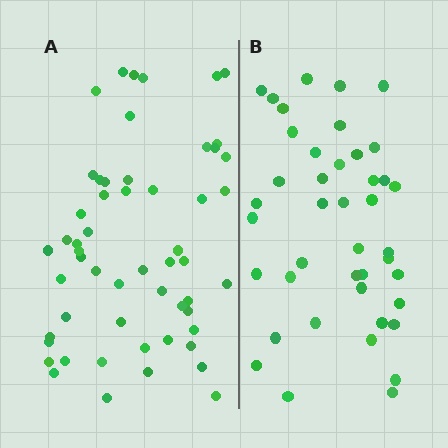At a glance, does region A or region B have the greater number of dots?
Region A (the left region) has more dots.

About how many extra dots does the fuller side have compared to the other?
Region A has approximately 15 more dots than region B.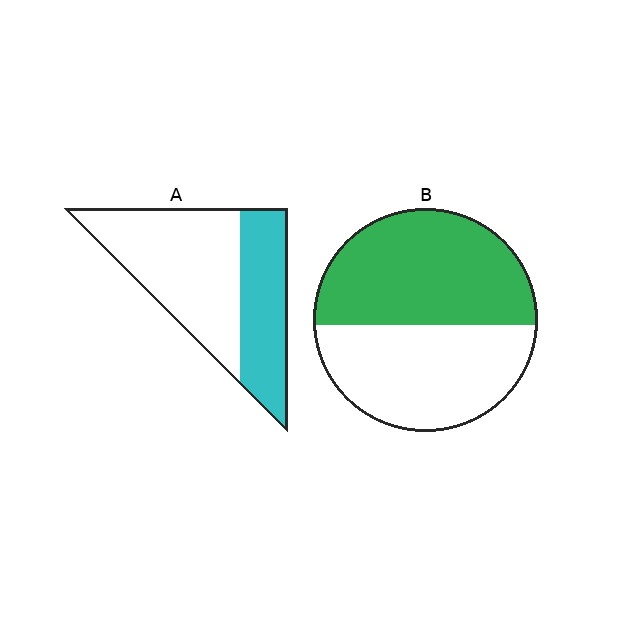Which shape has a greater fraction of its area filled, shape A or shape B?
Shape B.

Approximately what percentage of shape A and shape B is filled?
A is approximately 40% and B is approximately 55%.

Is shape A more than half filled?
No.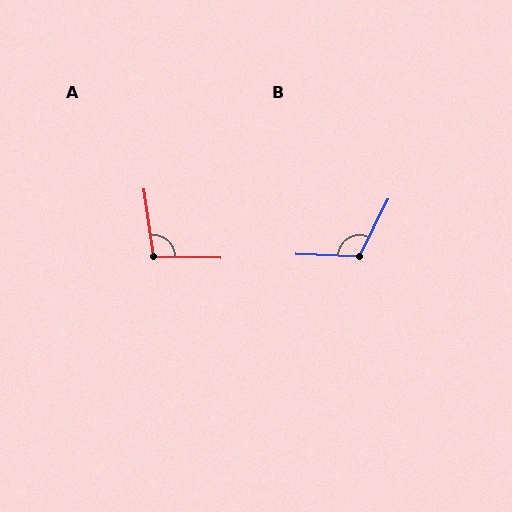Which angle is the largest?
B, at approximately 114 degrees.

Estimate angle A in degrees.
Approximately 99 degrees.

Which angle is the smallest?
A, at approximately 99 degrees.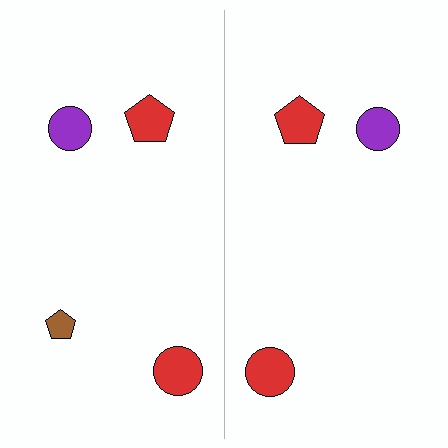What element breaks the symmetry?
A brown pentagon is missing from the right side.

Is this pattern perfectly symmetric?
No, the pattern is not perfectly symmetric. A brown pentagon is missing from the right side.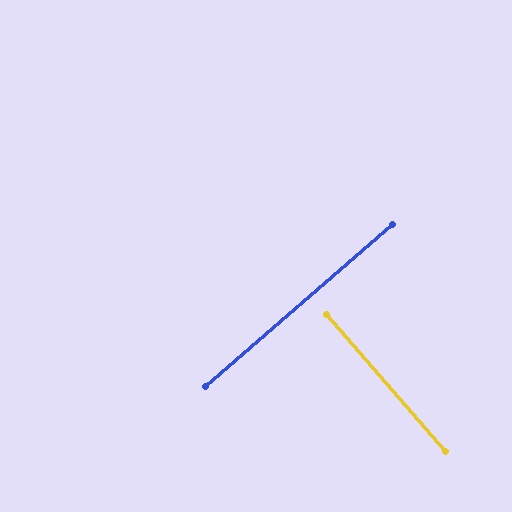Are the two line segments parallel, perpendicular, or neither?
Perpendicular — they meet at approximately 90°.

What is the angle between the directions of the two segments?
Approximately 90 degrees.